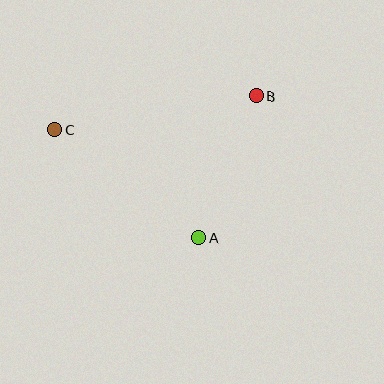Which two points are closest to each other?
Points A and B are closest to each other.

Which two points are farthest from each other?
Points B and C are farthest from each other.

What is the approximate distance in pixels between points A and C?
The distance between A and C is approximately 180 pixels.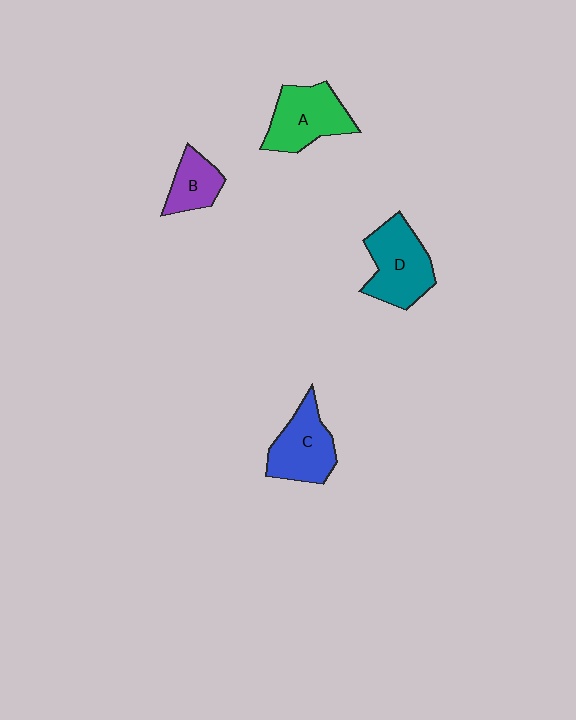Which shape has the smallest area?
Shape B (purple).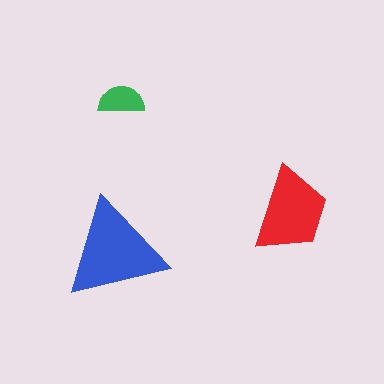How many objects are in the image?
There are 3 objects in the image.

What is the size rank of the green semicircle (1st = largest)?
3rd.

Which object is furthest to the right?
The red trapezoid is rightmost.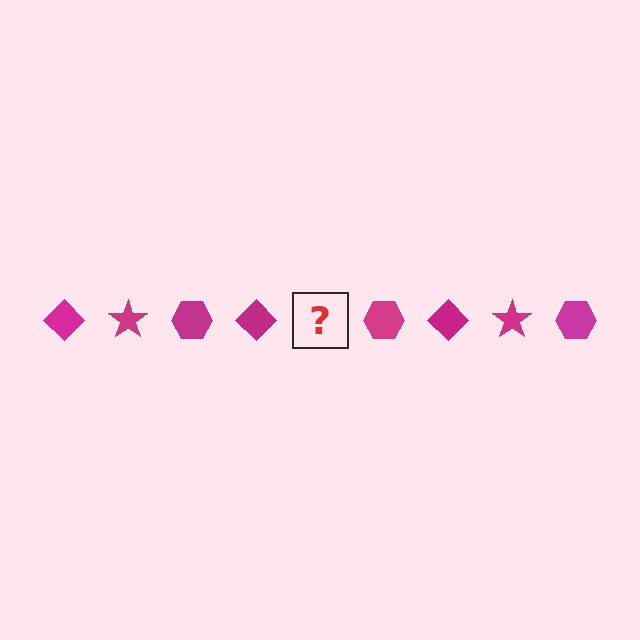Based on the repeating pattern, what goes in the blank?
The blank should be a magenta star.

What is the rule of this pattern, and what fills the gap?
The rule is that the pattern cycles through diamond, star, hexagon shapes in magenta. The gap should be filled with a magenta star.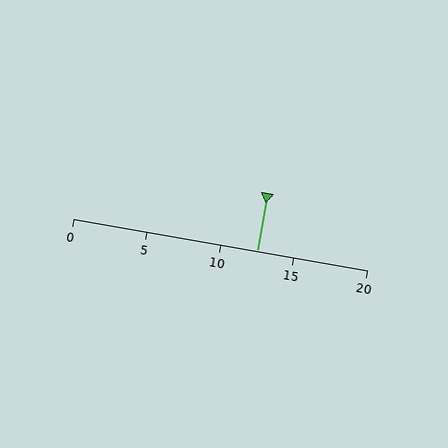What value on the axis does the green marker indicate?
The marker indicates approximately 12.5.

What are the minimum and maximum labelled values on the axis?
The axis runs from 0 to 20.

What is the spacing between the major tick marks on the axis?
The major ticks are spaced 5 apart.